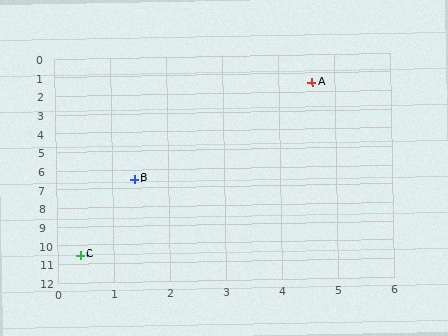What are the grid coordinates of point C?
Point C is at approximately (0.4, 10.5).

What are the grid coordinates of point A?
Point A is at approximately (4.6, 1.5).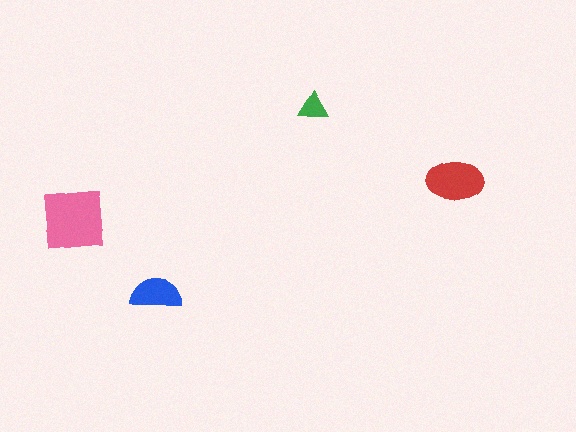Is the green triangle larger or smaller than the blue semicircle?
Smaller.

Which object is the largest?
The pink square.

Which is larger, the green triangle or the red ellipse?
The red ellipse.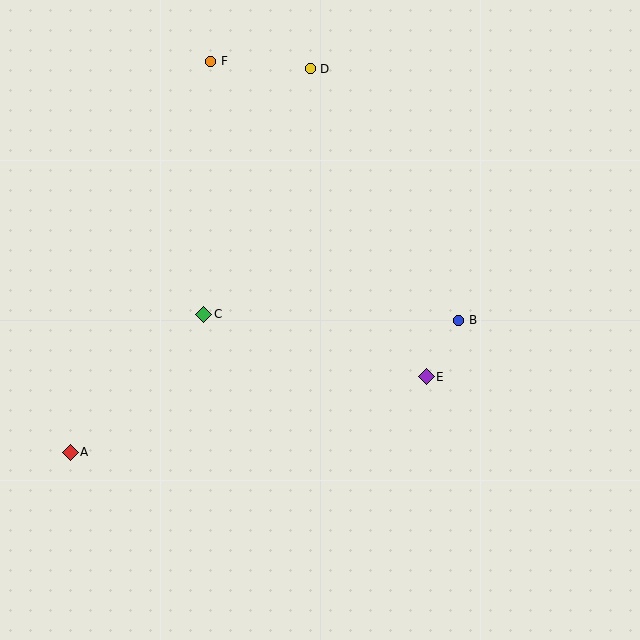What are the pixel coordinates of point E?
Point E is at (426, 377).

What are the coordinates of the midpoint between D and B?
The midpoint between D and B is at (385, 195).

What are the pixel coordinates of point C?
Point C is at (204, 314).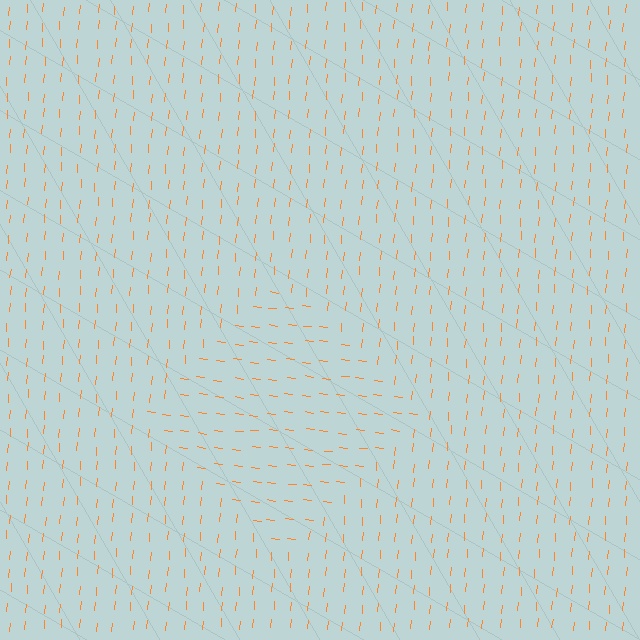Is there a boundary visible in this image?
Yes, there is a texture boundary formed by a change in line orientation.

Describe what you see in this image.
The image is filled with small orange line segments. A diamond region in the image has lines oriented differently from the surrounding lines, creating a visible texture boundary.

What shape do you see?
I see a diamond.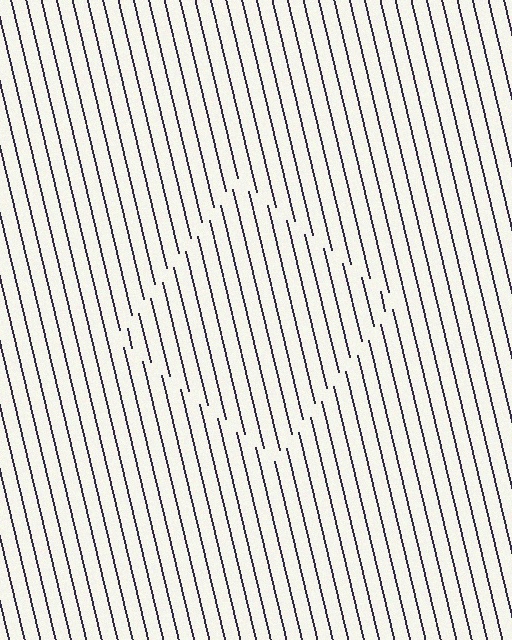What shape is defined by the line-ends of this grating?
An illusory square. The interior of the shape contains the same grating, shifted by half a period — the contour is defined by the phase discontinuity where line-ends from the inner and outer gratings abut.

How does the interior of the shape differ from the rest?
The interior of the shape contains the same grating, shifted by half a period — the contour is defined by the phase discontinuity where line-ends from the inner and outer gratings abut.